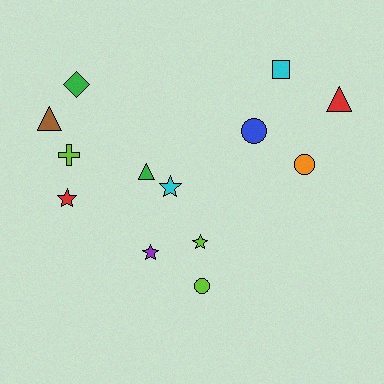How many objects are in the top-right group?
There are 4 objects.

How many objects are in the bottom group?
There are 3 objects.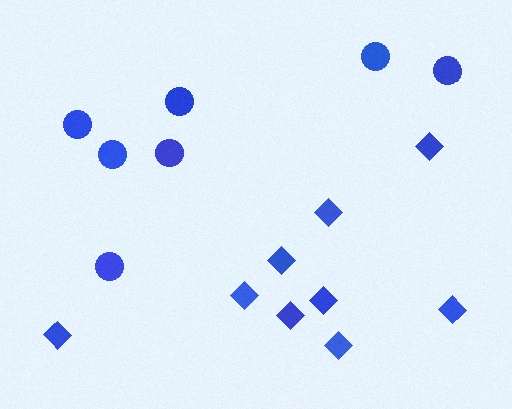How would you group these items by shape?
There are 2 groups: one group of circles (7) and one group of diamonds (9).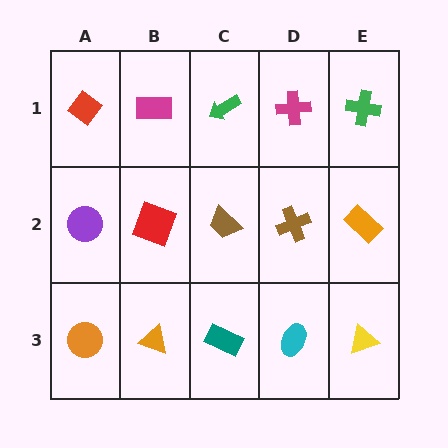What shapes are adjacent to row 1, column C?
A brown trapezoid (row 2, column C), a magenta rectangle (row 1, column B), a magenta cross (row 1, column D).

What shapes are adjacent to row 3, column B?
A red square (row 2, column B), an orange circle (row 3, column A), a teal rectangle (row 3, column C).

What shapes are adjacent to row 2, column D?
A magenta cross (row 1, column D), a cyan ellipse (row 3, column D), a brown trapezoid (row 2, column C), an orange rectangle (row 2, column E).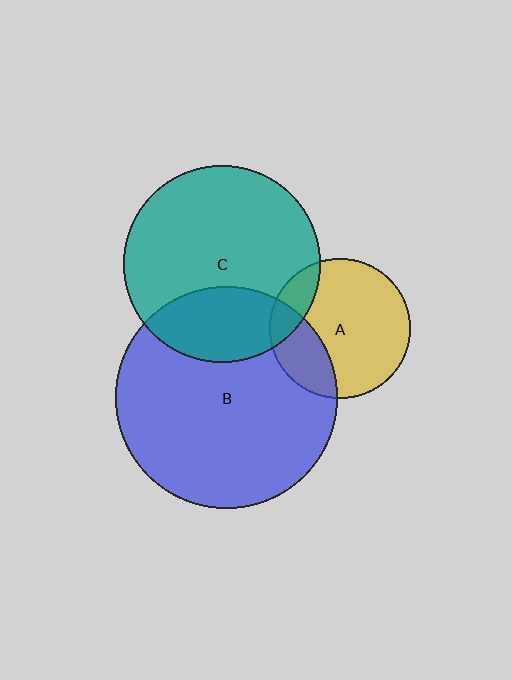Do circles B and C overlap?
Yes.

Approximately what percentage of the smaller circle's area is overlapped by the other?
Approximately 30%.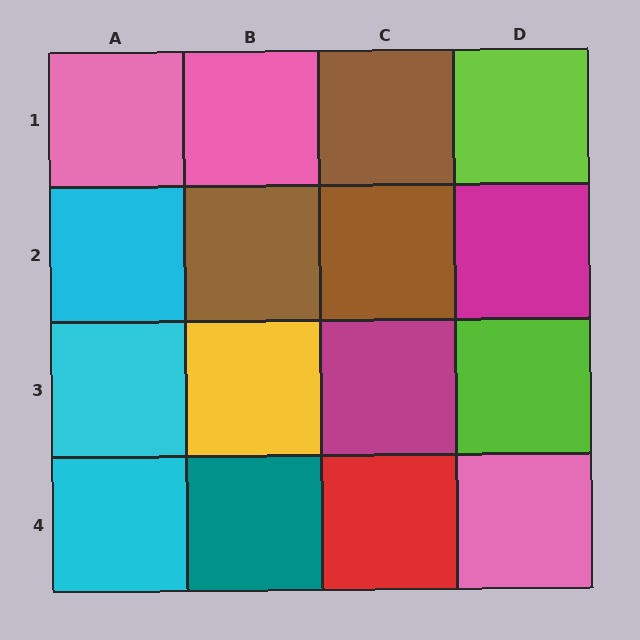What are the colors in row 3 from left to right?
Cyan, yellow, magenta, lime.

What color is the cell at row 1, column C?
Brown.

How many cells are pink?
3 cells are pink.